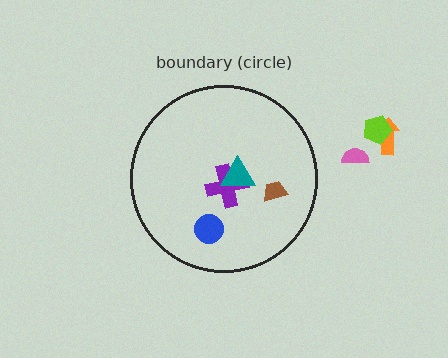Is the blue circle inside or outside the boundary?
Inside.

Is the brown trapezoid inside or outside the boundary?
Inside.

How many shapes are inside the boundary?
4 inside, 3 outside.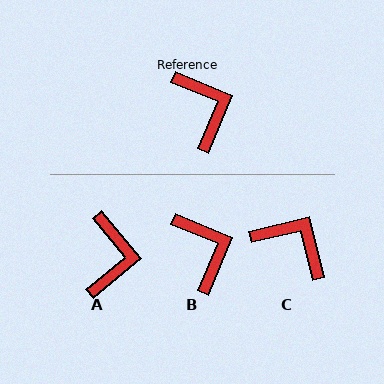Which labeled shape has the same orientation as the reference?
B.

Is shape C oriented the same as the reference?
No, it is off by about 36 degrees.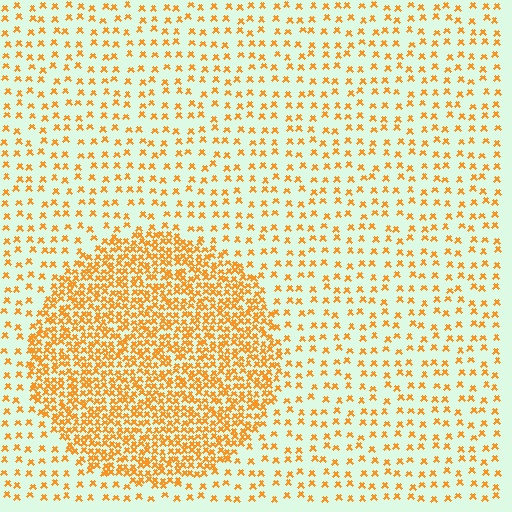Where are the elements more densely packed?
The elements are more densely packed inside the circle boundary.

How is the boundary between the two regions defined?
The boundary is defined by a change in element density (approximately 2.9x ratio). All elements are the same color, size, and shape.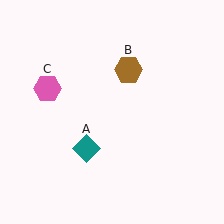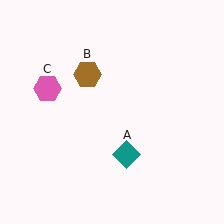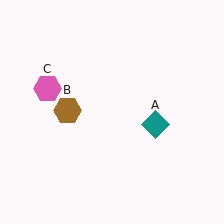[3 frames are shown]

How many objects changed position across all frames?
2 objects changed position: teal diamond (object A), brown hexagon (object B).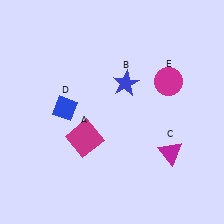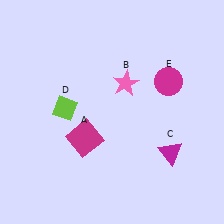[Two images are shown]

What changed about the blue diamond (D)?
In Image 1, D is blue. In Image 2, it changed to lime.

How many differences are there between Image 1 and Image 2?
There are 2 differences between the two images.